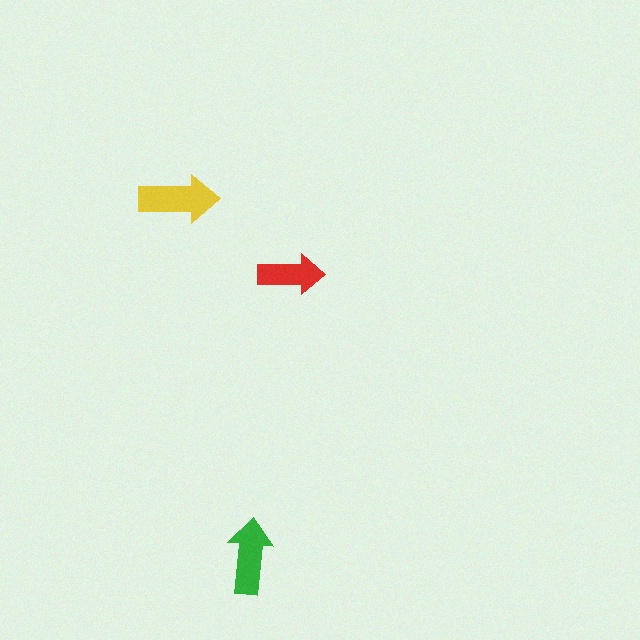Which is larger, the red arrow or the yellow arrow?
The yellow one.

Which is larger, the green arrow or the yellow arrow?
The yellow one.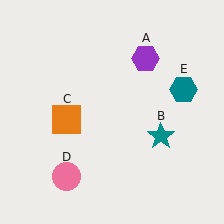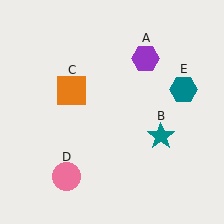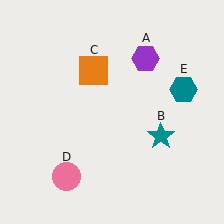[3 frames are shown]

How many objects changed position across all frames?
1 object changed position: orange square (object C).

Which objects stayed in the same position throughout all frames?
Purple hexagon (object A) and teal star (object B) and pink circle (object D) and teal hexagon (object E) remained stationary.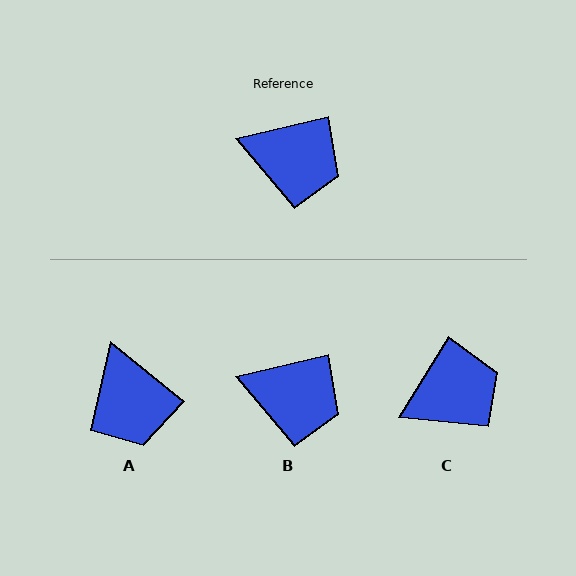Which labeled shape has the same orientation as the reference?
B.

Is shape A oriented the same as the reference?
No, it is off by about 52 degrees.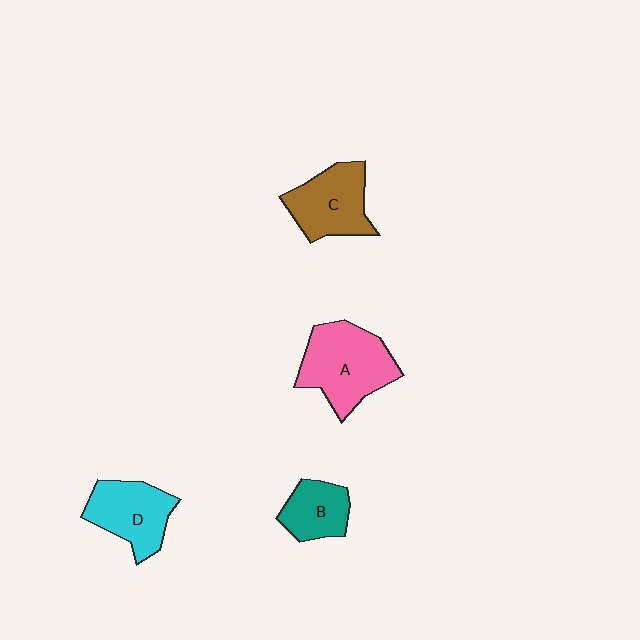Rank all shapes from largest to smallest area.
From largest to smallest: A (pink), C (brown), D (cyan), B (teal).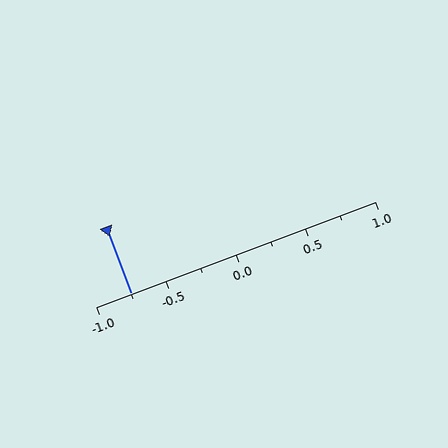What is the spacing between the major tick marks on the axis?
The major ticks are spaced 0.5 apart.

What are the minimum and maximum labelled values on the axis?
The axis runs from -1.0 to 1.0.